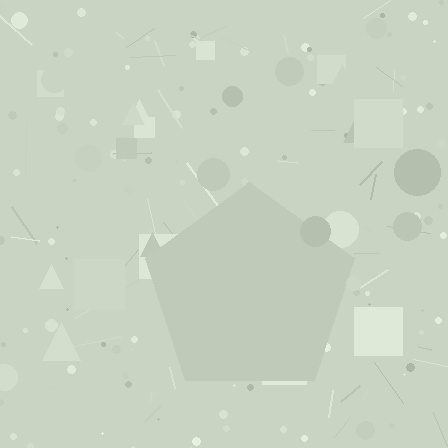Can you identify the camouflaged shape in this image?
The camouflaged shape is a pentagon.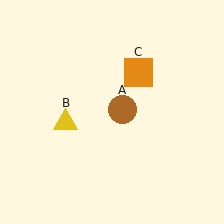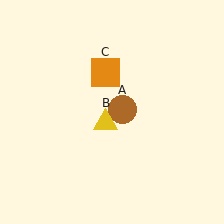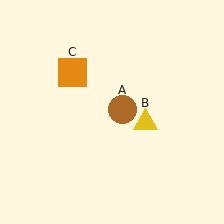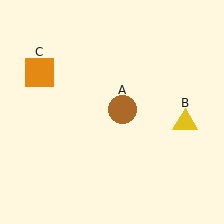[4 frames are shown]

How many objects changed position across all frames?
2 objects changed position: yellow triangle (object B), orange square (object C).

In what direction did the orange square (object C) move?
The orange square (object C) moved left.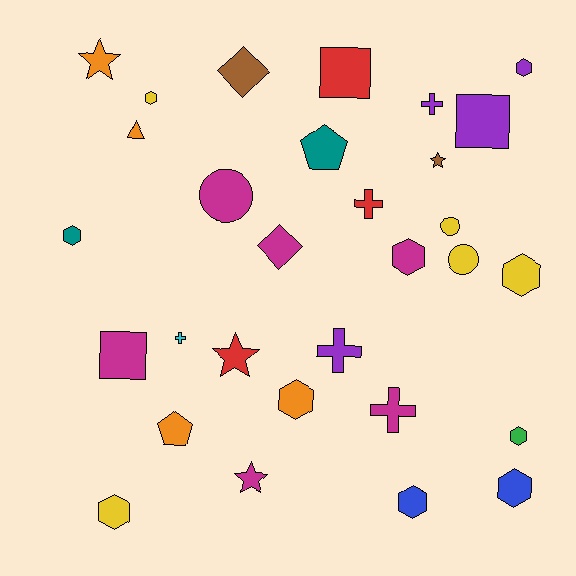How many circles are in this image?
There are 3 circles.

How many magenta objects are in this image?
There are 6 magenta objects.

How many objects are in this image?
There are 30 objects.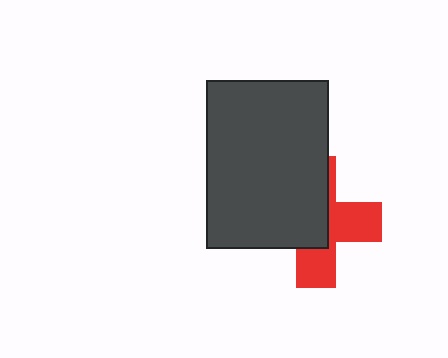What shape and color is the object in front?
The object in front is a dark gray rectangle.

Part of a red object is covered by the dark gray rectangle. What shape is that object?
It is a cross.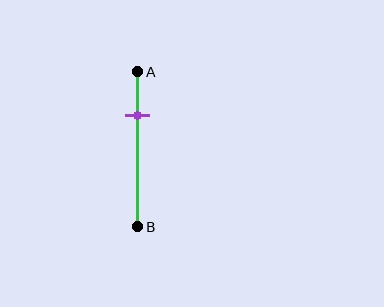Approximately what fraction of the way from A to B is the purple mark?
The purple mark is approximately 30% of the way from A to B.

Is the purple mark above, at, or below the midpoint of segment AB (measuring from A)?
The purple mark is above the midpoint of segment AB.